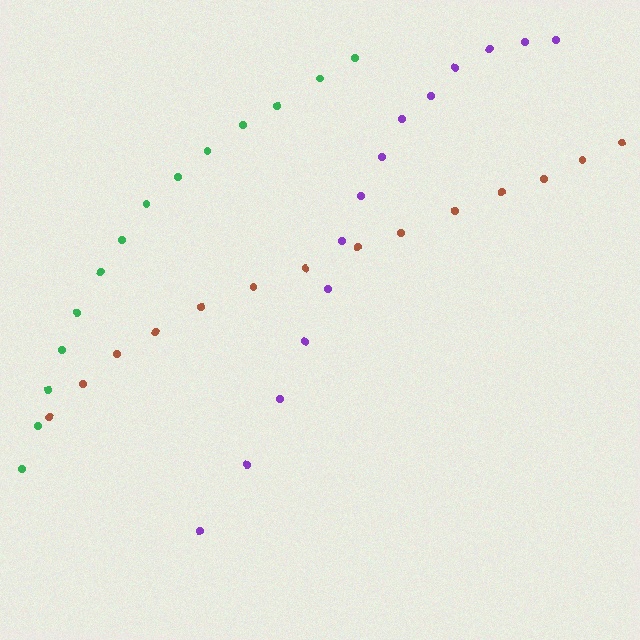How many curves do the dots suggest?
There are 3 distinct paths.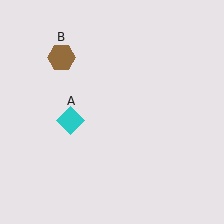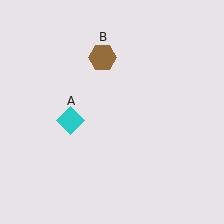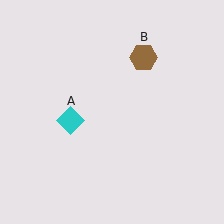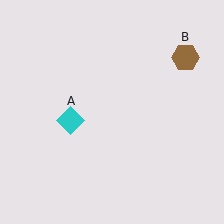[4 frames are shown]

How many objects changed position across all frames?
1 object changed position: brown hexagon (object B).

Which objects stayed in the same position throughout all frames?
Cyan diamond (object A) remained stationary.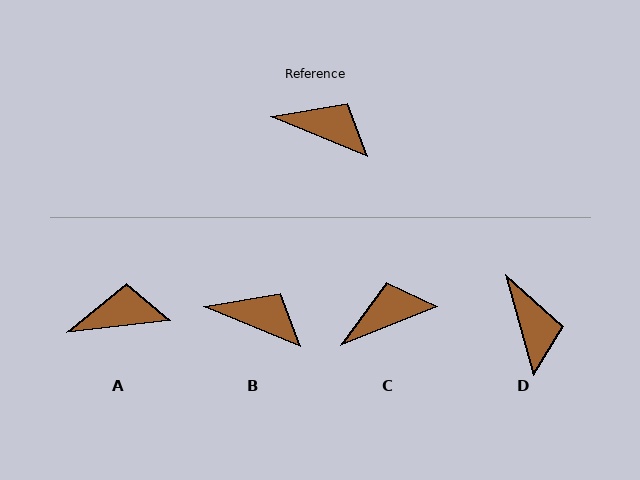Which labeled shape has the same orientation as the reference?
B.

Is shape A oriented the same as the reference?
No, it is off by about 29 degrees.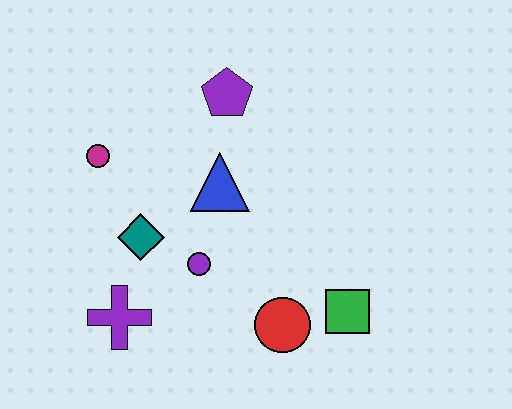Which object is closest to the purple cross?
The teal diamond is closest to the purple cross.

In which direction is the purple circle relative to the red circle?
The purple circle is to the left of the red circle.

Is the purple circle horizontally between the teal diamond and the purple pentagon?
Yes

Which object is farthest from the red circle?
The magenta circle is farthest from the red circle.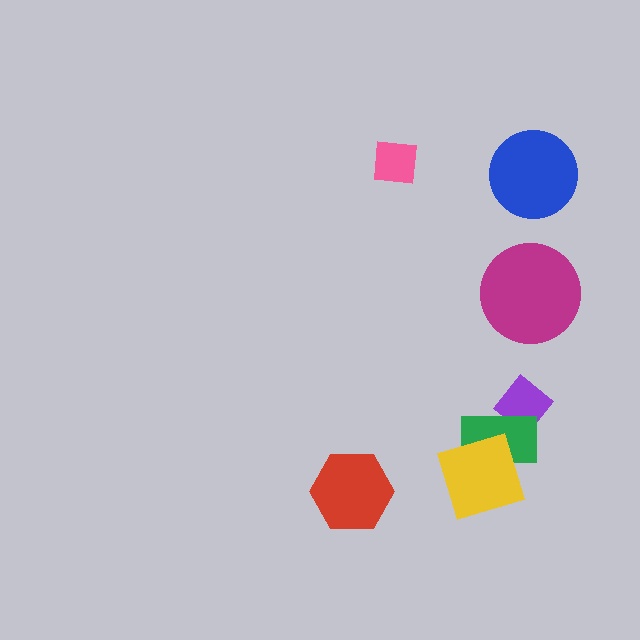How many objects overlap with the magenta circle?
0 objects overlap with the magenta circle.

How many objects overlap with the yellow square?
1 object overlaps with the yellow square.